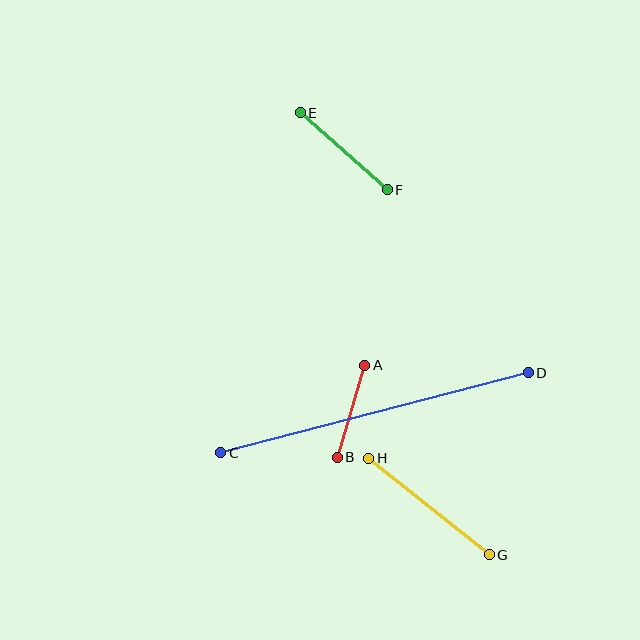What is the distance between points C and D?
The distance is approximately 318 pixels.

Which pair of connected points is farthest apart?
Points C and D are farthest apart.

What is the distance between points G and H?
The distance is approximately 154 pixels.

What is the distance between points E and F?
The distance is approximately 116 pixels.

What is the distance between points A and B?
The distance is approximately 96 pixels.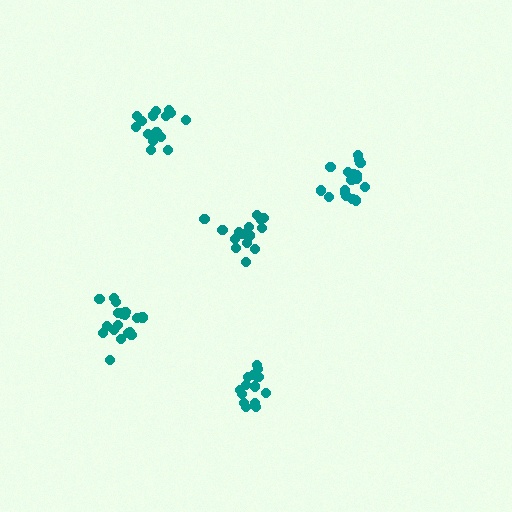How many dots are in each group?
Group 1: 17 dots, Group 2: 16 dots, Group 3: 15 dots, Group 4: 18 dots, Group 5: 16 dots (82 total).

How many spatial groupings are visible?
There are 5 spatial groupings.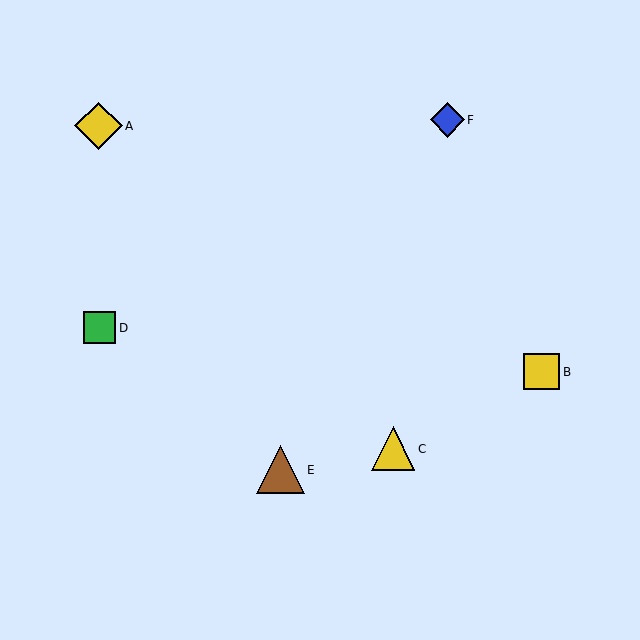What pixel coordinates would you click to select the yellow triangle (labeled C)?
Click at (393, 449) to select the yellow triangle C.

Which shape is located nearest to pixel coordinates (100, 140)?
The yellow diamond (labeled A) at (98, 126) is nearest to that location.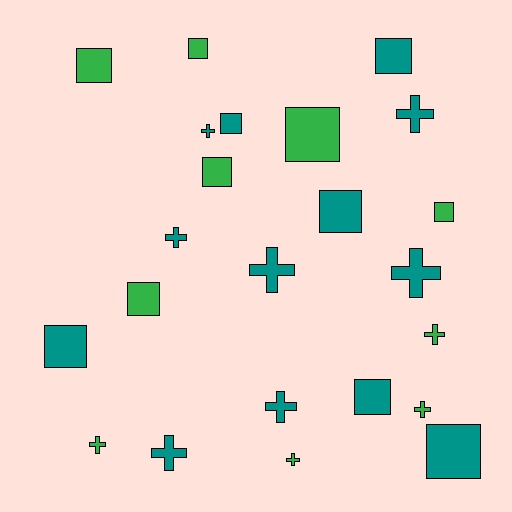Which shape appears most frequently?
Square, with 12 objects.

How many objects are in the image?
There are 23 objects.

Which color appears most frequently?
Teal, with 13 objects.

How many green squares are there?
There are 6 green squares.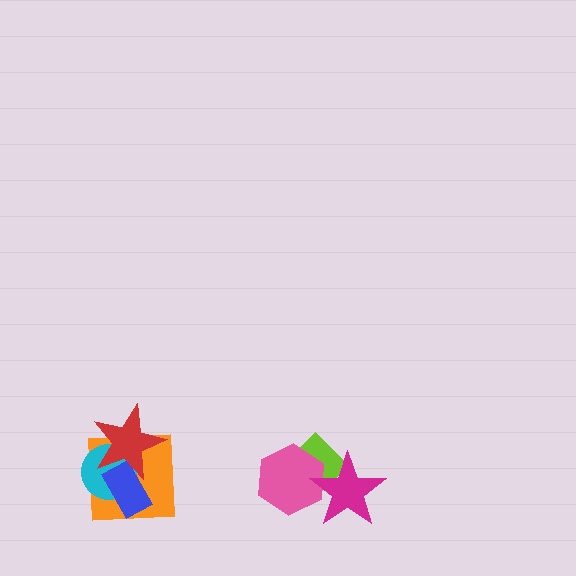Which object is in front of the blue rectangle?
The red star is in front of the blue rectangle.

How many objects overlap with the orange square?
3 objects overlap with the orange square.